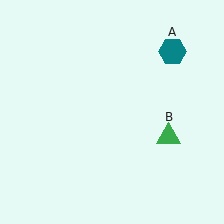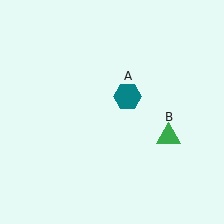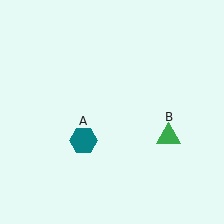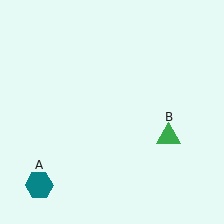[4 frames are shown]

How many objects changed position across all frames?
1 object changed position: teal hexagon (object A).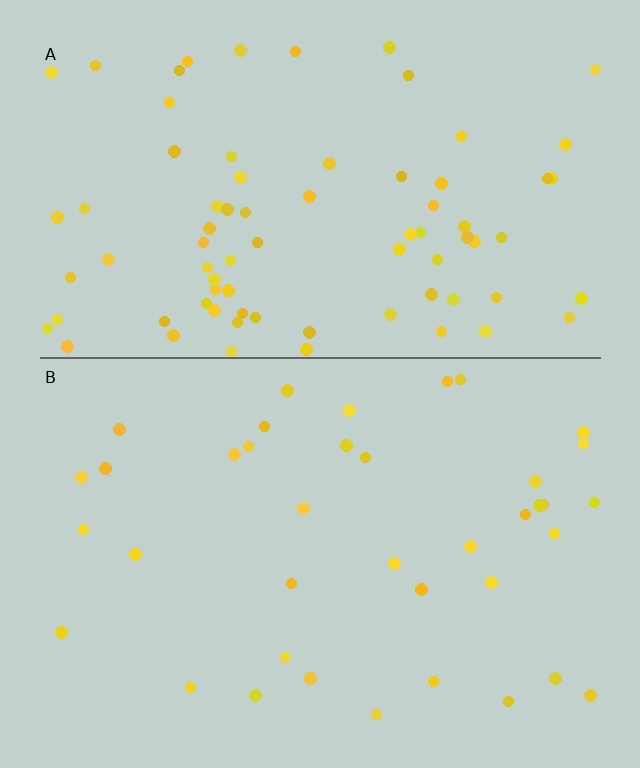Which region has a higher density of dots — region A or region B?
A (the top).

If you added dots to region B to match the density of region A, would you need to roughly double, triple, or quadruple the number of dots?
Approximately double.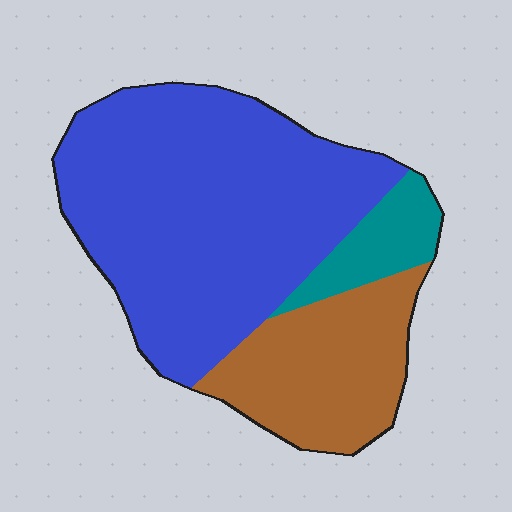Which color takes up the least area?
Teal, at roughly 10%.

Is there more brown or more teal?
Brown.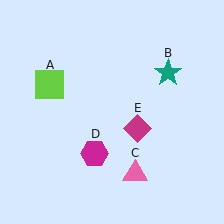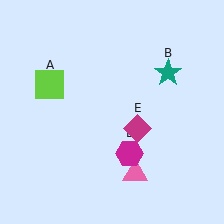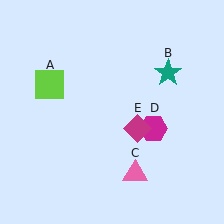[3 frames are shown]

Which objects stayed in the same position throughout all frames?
Lime square (object A) and teal star (object B) and pink triangle (object C) and magenta diamond (object E) remained stationary.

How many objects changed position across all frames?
1 object changed position: magenta hexagon (object D).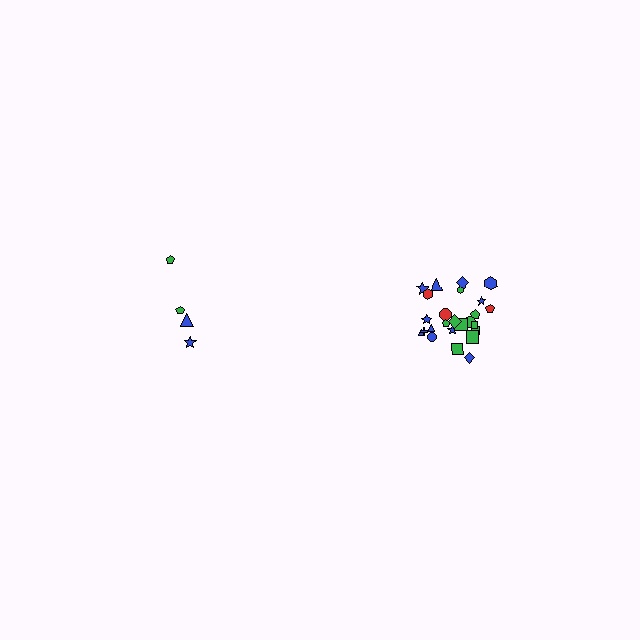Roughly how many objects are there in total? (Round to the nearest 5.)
Roughly 30 objects in total.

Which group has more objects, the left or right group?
The right group.